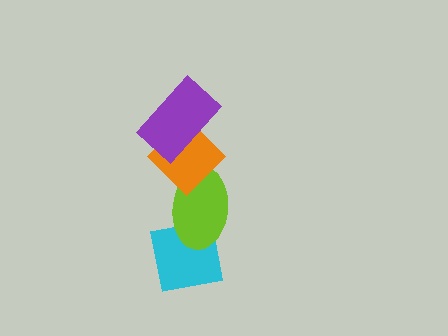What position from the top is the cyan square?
The cyan square is 4th from the top.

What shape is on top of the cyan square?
The lime ellipse is on top of the cyan square.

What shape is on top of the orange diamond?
The purple rectangle is on top of the orange diamond.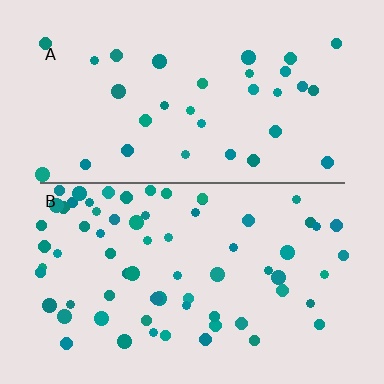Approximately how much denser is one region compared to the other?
Approximately 2.1× — region B over region A.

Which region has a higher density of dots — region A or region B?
B (the bottom).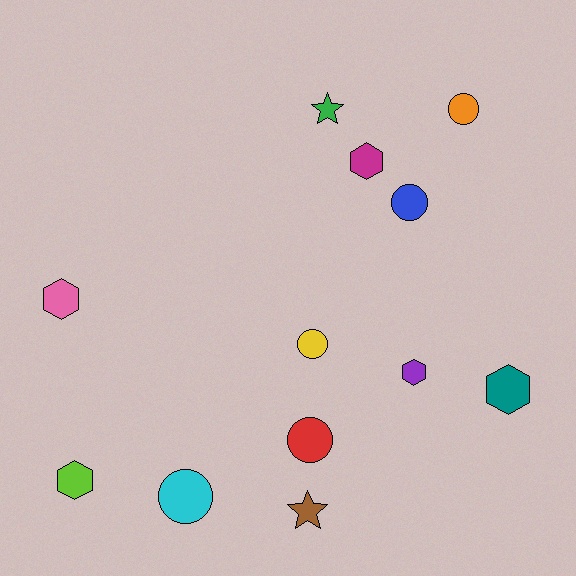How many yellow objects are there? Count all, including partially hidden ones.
There is 1 yellow object.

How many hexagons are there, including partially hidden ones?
There are 5 hexagons.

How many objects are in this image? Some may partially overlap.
There are 12 objects.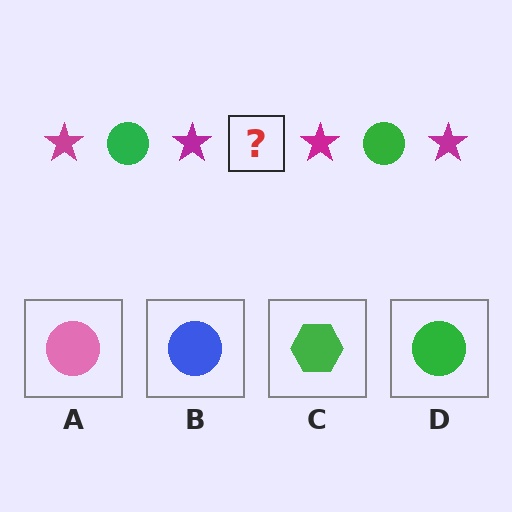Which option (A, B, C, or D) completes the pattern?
D.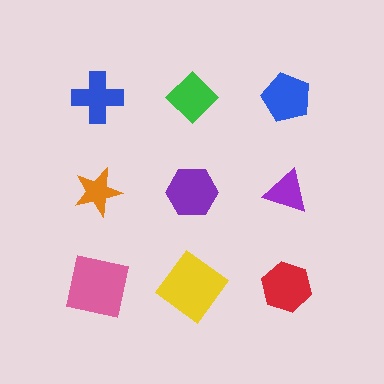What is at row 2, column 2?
A purple hexagon.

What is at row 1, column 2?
A green diamond.